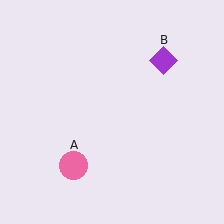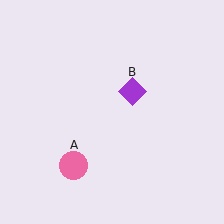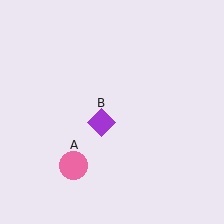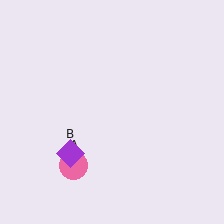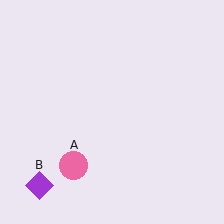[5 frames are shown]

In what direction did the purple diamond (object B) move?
The purple diamond (object B) moved down and to the left.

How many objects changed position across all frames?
1 object changed position: purple diamond (object B).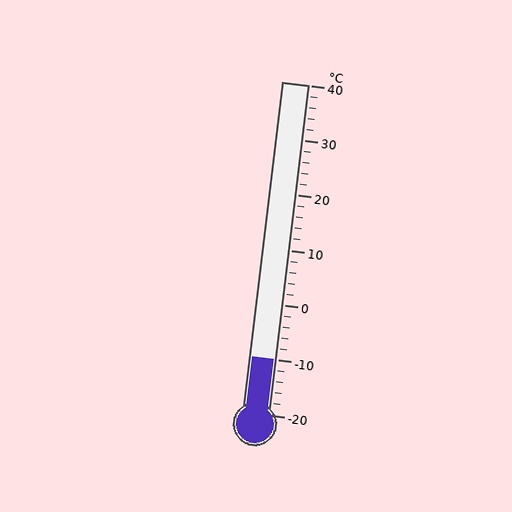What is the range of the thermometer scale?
The thermometer scale ranges from -20°C to 40°C.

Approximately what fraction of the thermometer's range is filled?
The thermometer is filled to approximately 15% of its range.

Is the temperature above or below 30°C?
The temperature is below 30°C.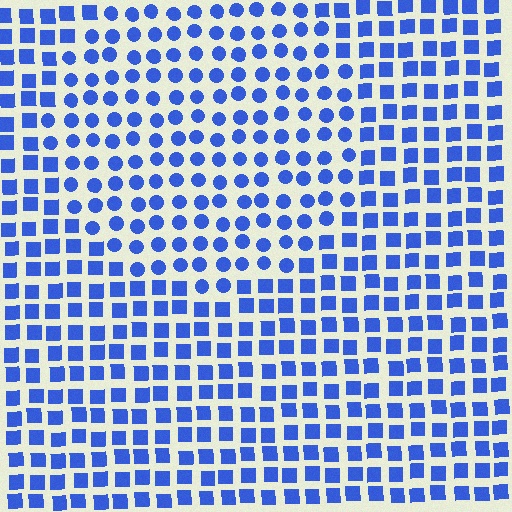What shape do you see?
I see a circle.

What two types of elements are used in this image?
The image uses circles inside the circle region and squares outside it.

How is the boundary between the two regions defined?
The boundary is defined by a change in element shape: circles inside vs. squares outside. All elements share the same color and spacing.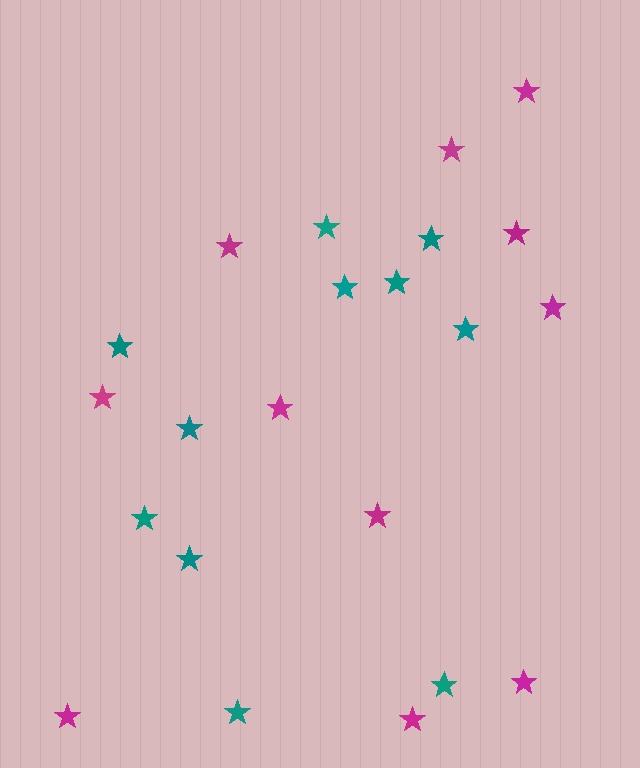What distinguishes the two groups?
There are 2 groups: one group of magenta stars (11) and one group of teal stars (11).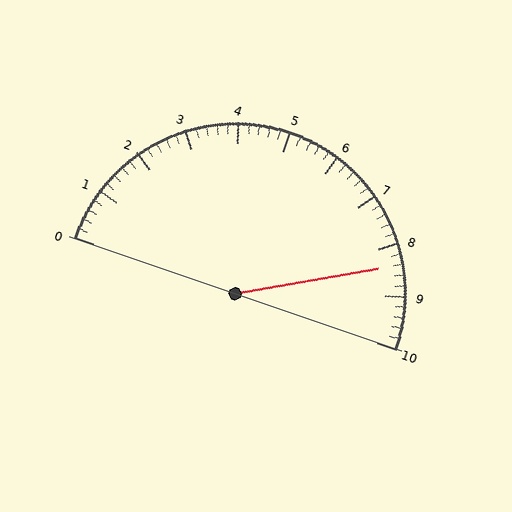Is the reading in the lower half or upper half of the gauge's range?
The reading is in the upper half of the range (0 to 10).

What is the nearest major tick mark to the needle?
The nearest major tick mark is 8.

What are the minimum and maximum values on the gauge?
The gauge ranges from 0 to 10.